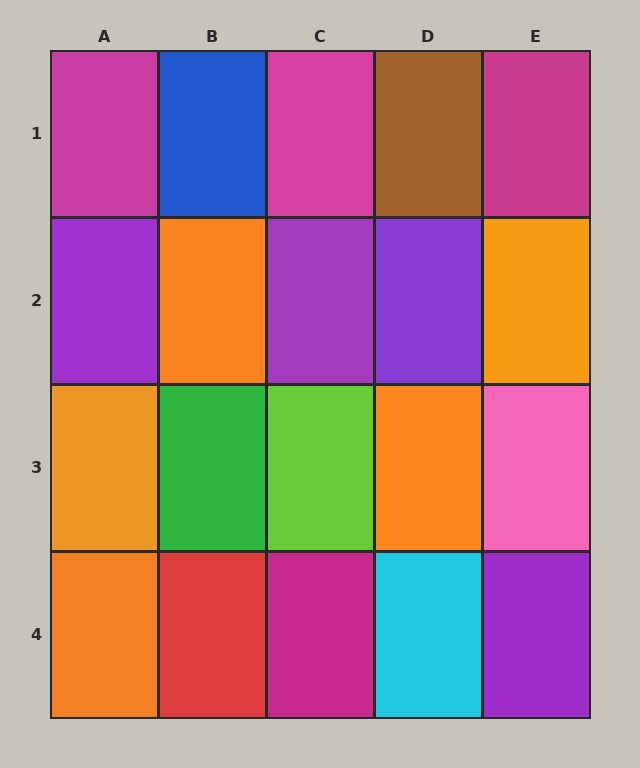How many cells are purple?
4 cells are purple.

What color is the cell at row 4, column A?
Orange.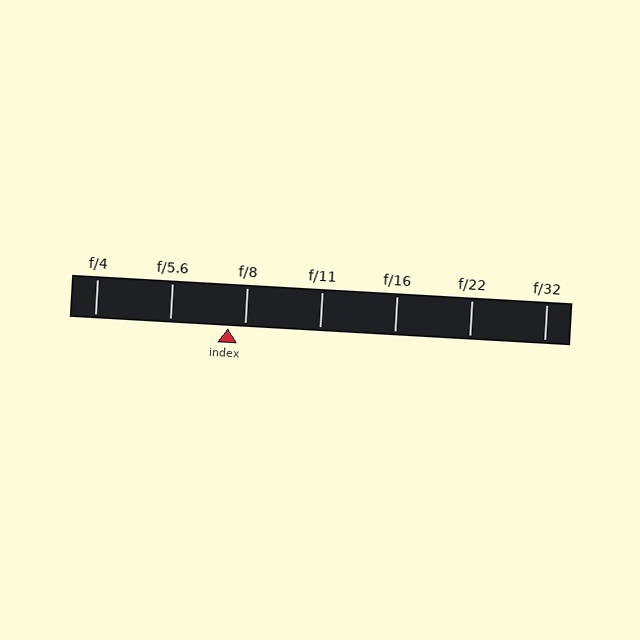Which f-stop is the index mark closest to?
The index mark is closest to f/8.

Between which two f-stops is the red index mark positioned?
The index mark is between f/5.6 and f/8.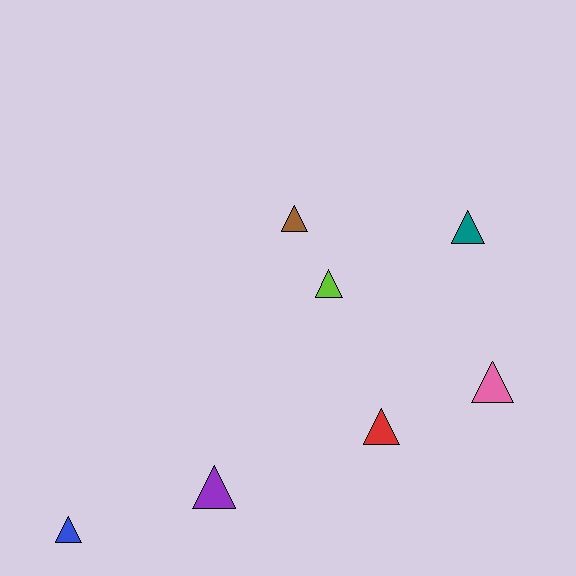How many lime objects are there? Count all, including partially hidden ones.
There is 1 lime object.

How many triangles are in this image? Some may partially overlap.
There are 7 triangles.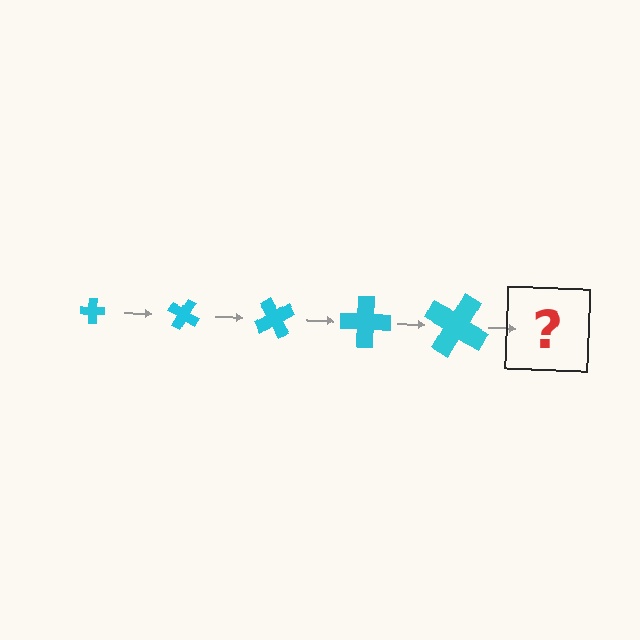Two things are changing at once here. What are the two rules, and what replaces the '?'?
The two rules are that the cross grows larger each step and it rotates 30 degrees each step. The '?' should be a cross, larger than the previous one and rotated 150 degrees from the start.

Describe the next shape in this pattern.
It should be a cross, larger than the previous one and rotated 150 degrees from the start.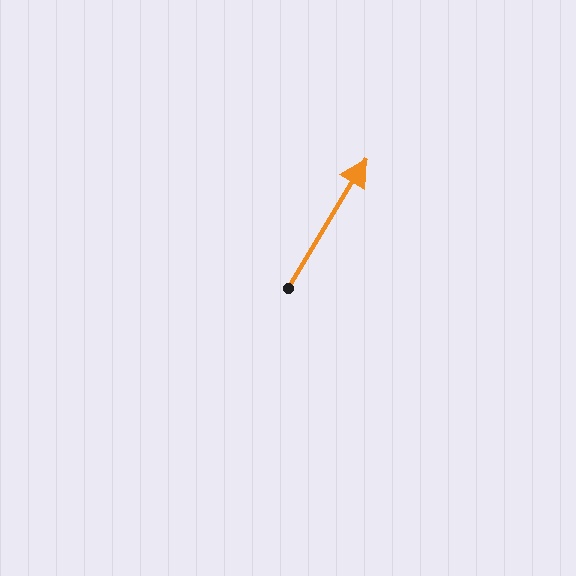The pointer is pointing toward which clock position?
Roughly 1 o'clock.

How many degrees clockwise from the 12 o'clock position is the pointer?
Approximately 31 degrees.